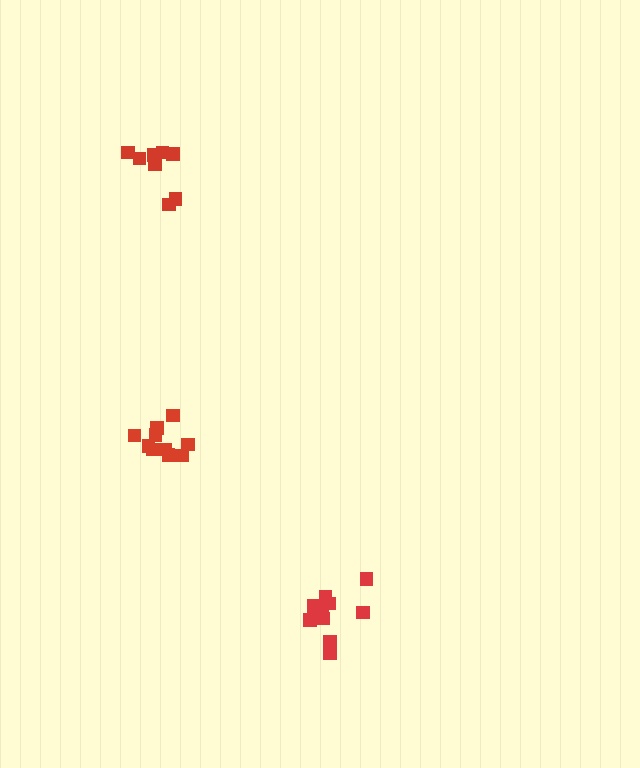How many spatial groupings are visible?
There are 3 spatial groupings.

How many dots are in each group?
Group 1: 8 dots, Group 2: 10 dots, Group 3: 10 dots (28 total).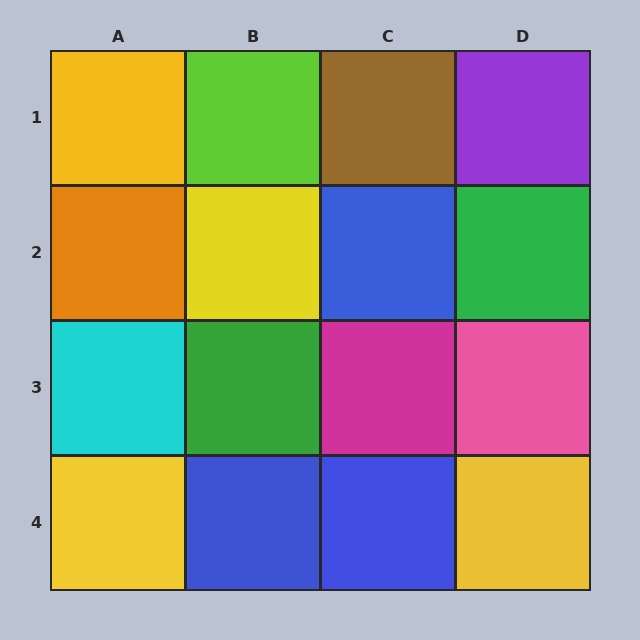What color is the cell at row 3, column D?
Pink.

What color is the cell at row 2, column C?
Blue.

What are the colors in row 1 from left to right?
Yellow, lime, brown, purple.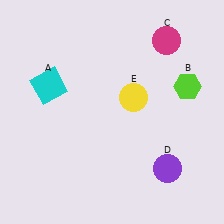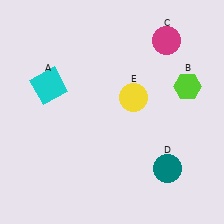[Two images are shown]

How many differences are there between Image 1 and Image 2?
There is 1 difference between the two images.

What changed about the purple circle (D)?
In Image 1, D is purple. In Image 2, it changed to teal.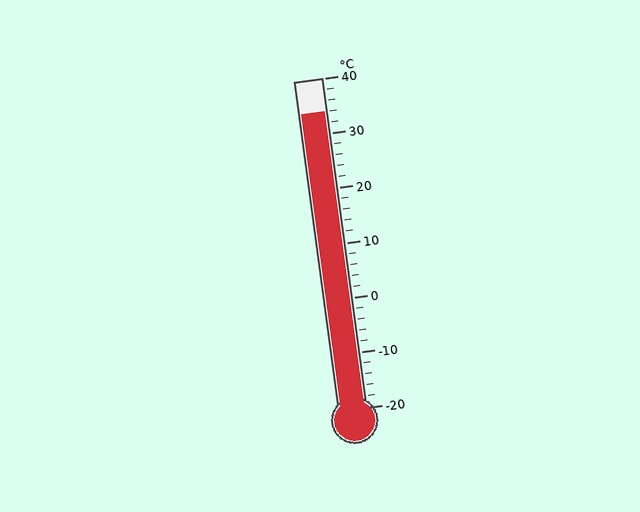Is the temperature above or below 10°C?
The temperature is above 10°C.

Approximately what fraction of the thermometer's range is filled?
The thermometer is filled to approximately 90% of its range.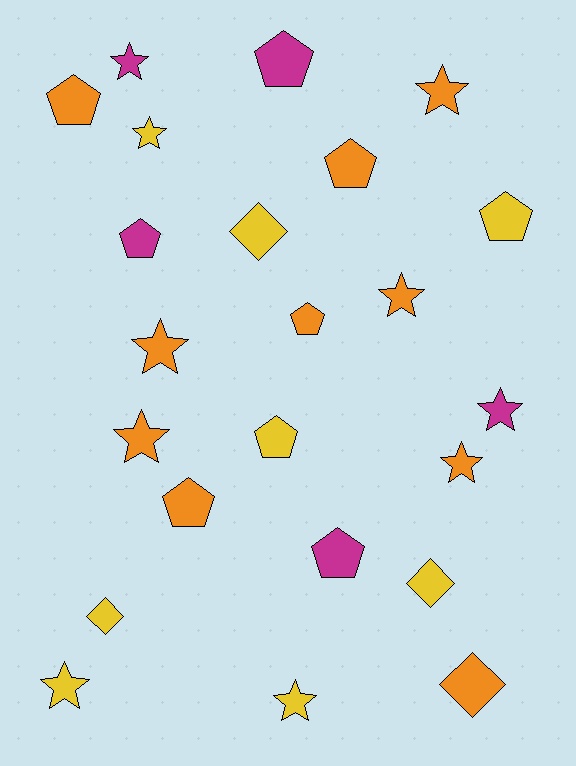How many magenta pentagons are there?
There are 3 magenta pentagons.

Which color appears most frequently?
Orange, with 10 objects.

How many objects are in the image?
There are 23 objects.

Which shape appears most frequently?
Star, with 10 objects.